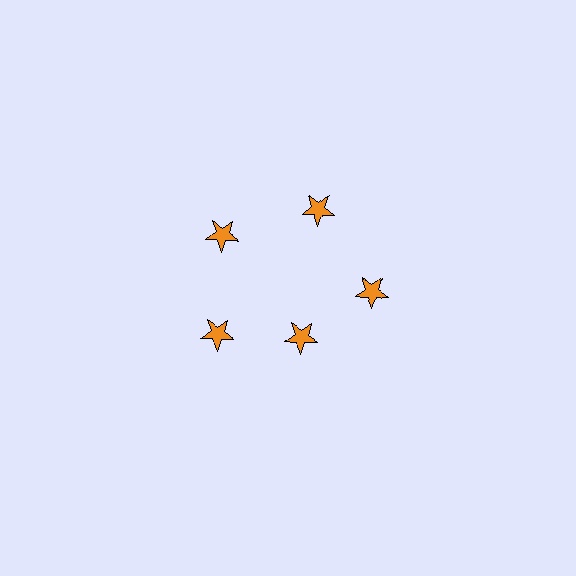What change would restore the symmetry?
The symmetry would be restored by moving it outward, back onto the ring so that all 5 stars sit at equal angles and equal distance from the center.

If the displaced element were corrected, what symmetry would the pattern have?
It would have 5-fold rotational symmetry — the pattern would map onto itself every 72 degrees.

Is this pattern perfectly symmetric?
No. The 5 orange stars are arranged in a ring, but one element near the 5 o'clock position is pulled inward toward the center, breaking the 5-fold rotational symmetry.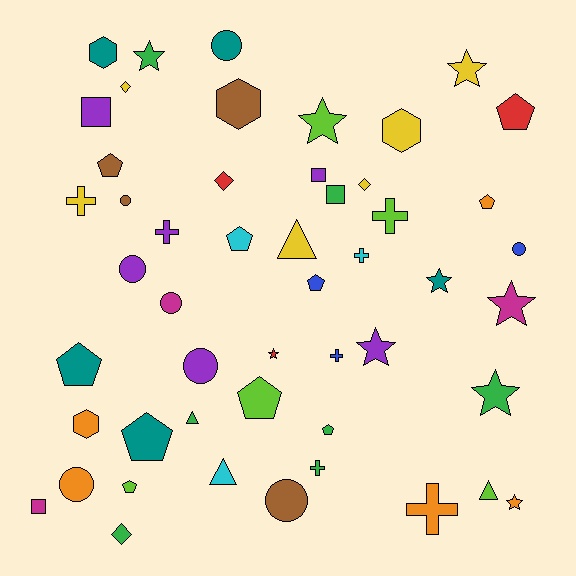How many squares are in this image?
There are 4 squares.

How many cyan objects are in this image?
There are 3 cyan objects.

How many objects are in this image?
There are 50 objects.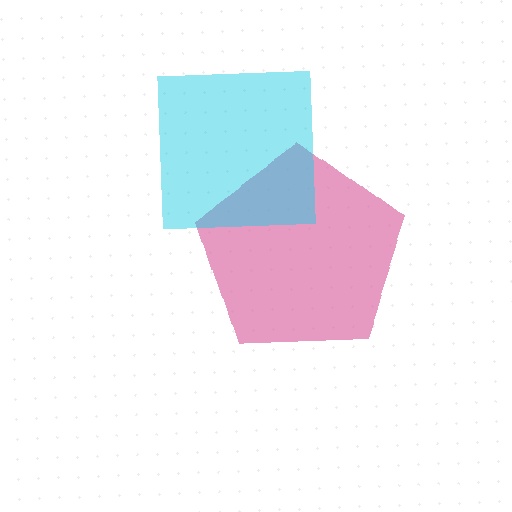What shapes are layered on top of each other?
The layered shapes are: a pink pentagon, a cyan square.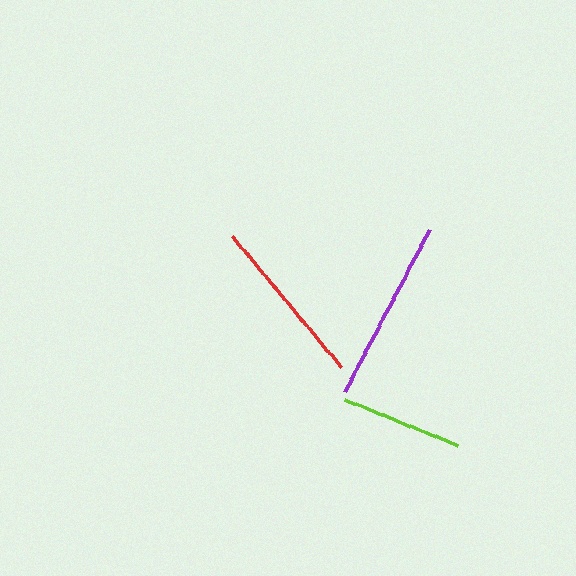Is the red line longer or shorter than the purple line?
The purple line is longer than the red line.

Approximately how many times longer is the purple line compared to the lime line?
The purple line is approximately 1.5 times the length of the lime line.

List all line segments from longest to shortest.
From longest to shortest: purple, red, lime.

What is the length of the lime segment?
The lime segment is approximately 122 pixels long.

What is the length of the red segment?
The red segment is approximately 171 pixels long.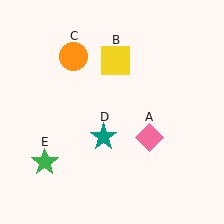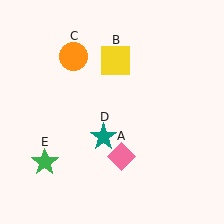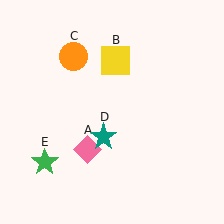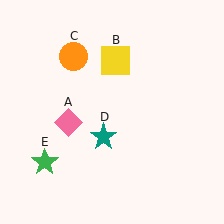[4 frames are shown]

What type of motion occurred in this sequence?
The pink diamond (object A) rotated clockwise around the center of the scene.